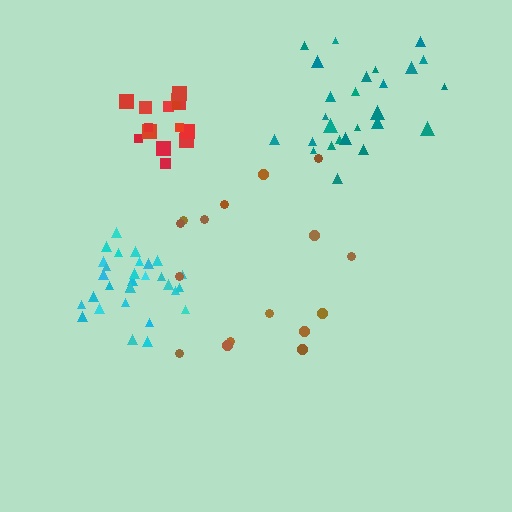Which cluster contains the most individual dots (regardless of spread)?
Cyan (30).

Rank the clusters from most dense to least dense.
red, cyan, teal, brown.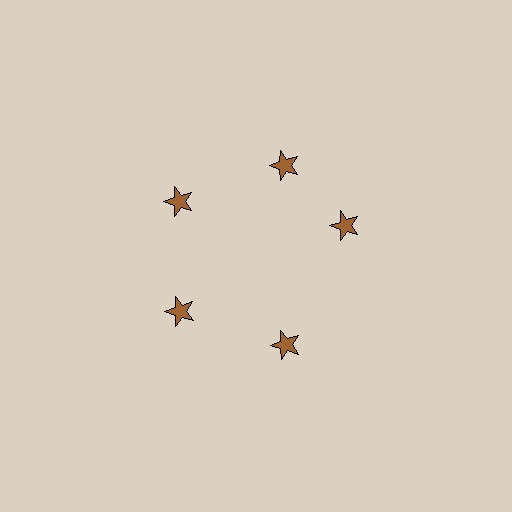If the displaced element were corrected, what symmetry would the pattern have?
It would have 5-fold rotational symmetry — the pattern would map onto itself every 72 degrees.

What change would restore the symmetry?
The symmetry would be restored by rotating it back into even spacing with its neighbors so that all 5 stars sit at equal angles and equal distance from the center.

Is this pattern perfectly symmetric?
No. The 5 brown stars are arranged in a ring, but one element near the 3 o'clock position is rotated out of alignment along the ring, breaking the 5-fold rotational symmetry.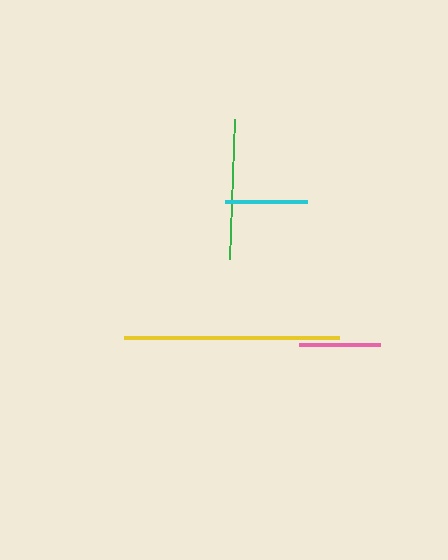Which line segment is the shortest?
The pink line is the shortest at approximately 81 pixels.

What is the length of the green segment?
The green segment is approximately 140 pixels long.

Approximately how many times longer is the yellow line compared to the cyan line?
The yellow line is approximately 2.6 times the length of the cyan line.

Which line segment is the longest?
The yellow line is the longest at approximately 215 pixels.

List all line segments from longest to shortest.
From longest to shortest: yellow, green, cyan, pink.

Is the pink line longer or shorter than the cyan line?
The cyan line is longer than the pink line.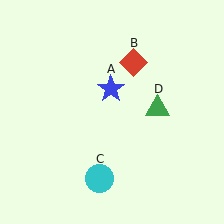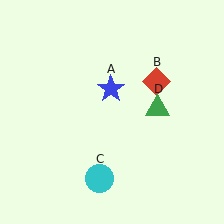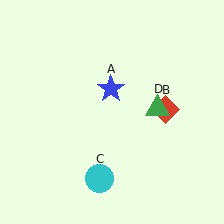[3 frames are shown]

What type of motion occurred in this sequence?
The red diamond (object B) rotated clockwise around the center of the scene.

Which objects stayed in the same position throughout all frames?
Blue star (object A) and cyan circle (object C) and green triangle (object D) remained stationary.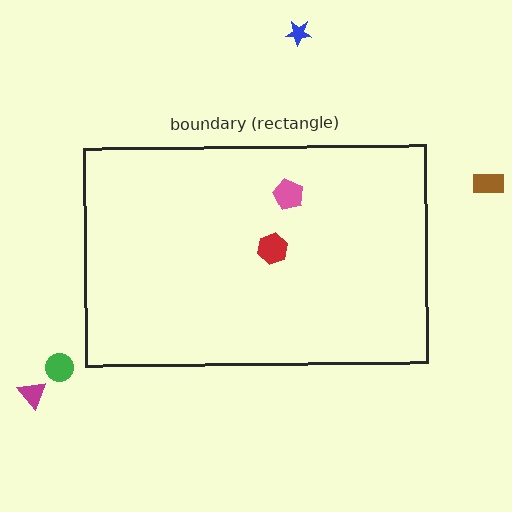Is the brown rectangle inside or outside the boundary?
Outside.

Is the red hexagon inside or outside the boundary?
Inside.